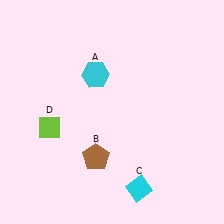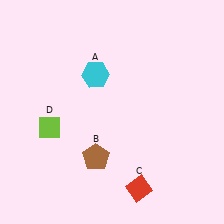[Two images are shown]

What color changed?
The diamond (C) changed from cyan in Image 1 to red in Image 2.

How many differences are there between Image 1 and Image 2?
There is 1 difference between the two images.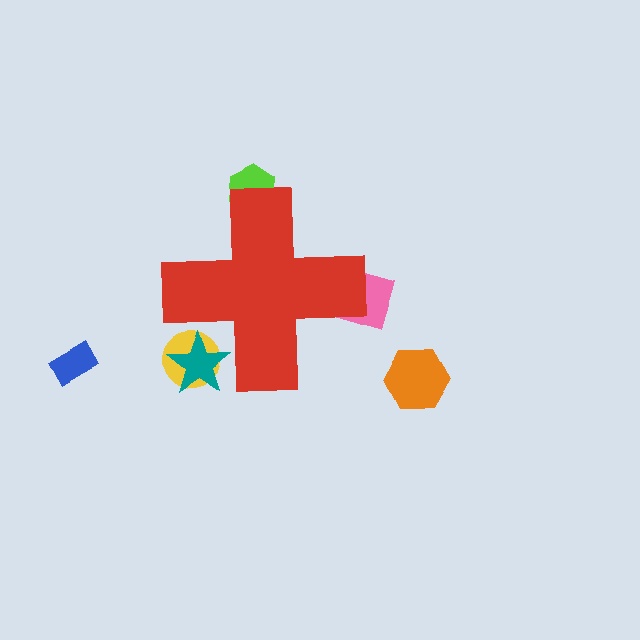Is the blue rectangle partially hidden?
No, the blue rectangle is fully visible.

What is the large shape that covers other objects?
A red cross.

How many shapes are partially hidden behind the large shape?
4 shapes are partially hidden.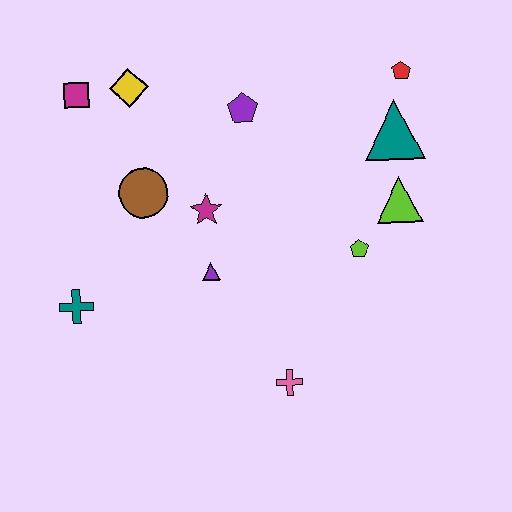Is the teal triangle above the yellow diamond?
No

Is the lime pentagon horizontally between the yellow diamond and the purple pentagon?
No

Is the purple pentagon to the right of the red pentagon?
No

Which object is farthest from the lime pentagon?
The magenta square is farthest from the lime pentagon.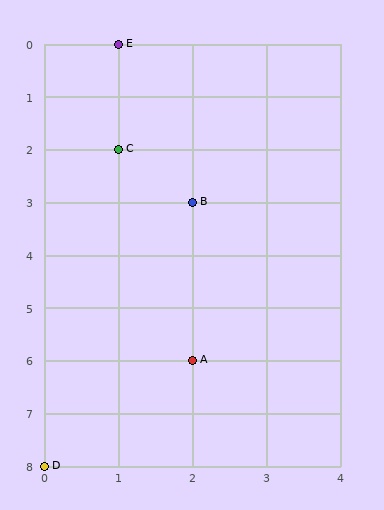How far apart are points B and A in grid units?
Points B and A are 3 rows apart.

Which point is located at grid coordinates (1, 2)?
Point C is at (1, 2).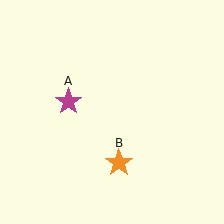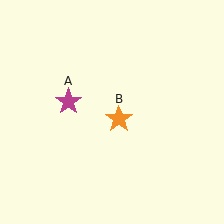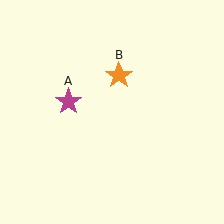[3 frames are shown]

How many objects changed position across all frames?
1 object changed position: orange star (object B).